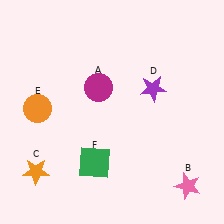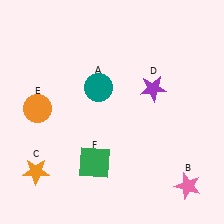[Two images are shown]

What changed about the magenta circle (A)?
In Image 1, A is magenta. In Image 2, it changed to teal.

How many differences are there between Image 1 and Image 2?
There is 1 difference between the two images.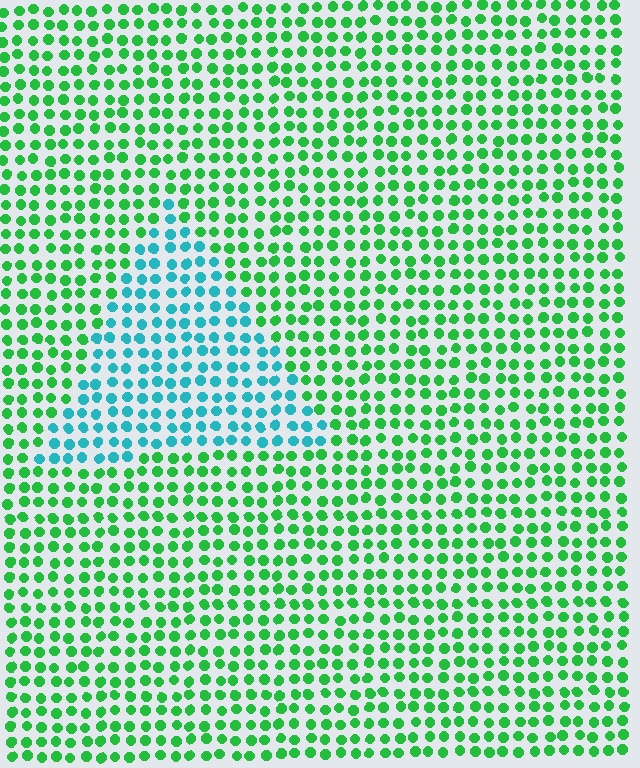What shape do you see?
I see a triangle.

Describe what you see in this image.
The image is filled with small green elements in a uniform arrangement. A triangle-shaped region is visible where the elements are tinted to a slightly different hue, forming a subtle color boundary.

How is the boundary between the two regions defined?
The boundary is defined purely by a slight shift in hue (about 53 degrees). Spacing, size, and orientation are identical on both sides.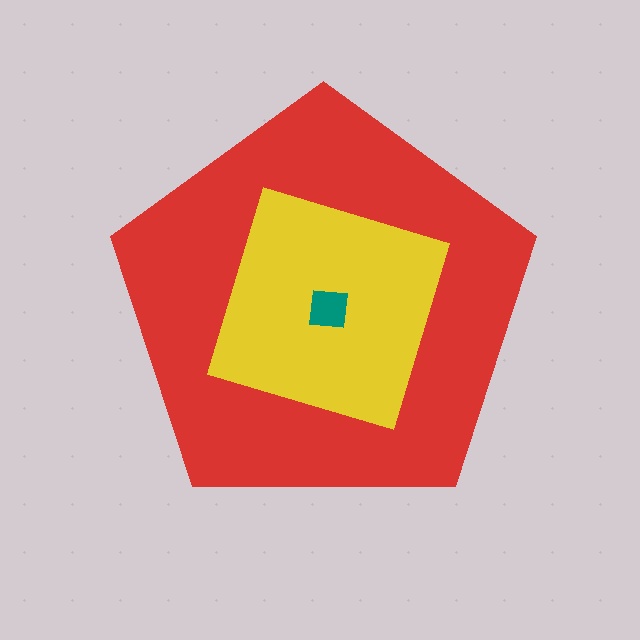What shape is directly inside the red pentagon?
The yellow square.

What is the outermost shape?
The red pentagon.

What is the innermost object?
The teal square.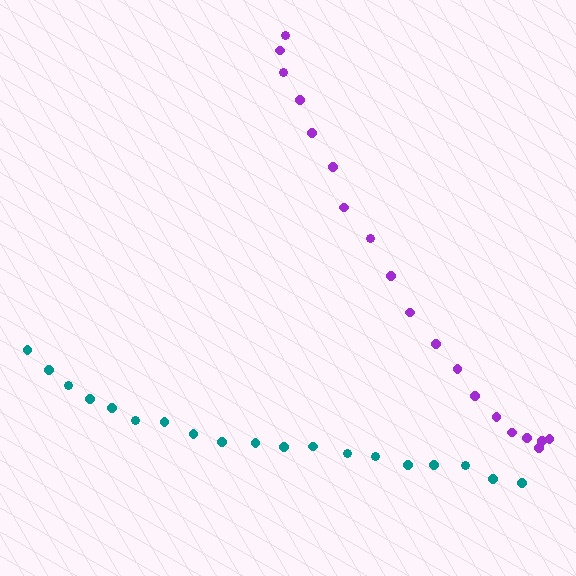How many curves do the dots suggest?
There are 2 distinct paths.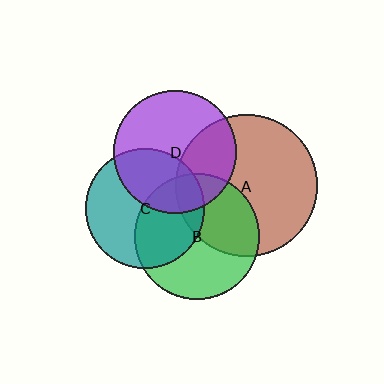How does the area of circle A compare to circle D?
Approximately 1.3 times.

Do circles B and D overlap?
Yes.